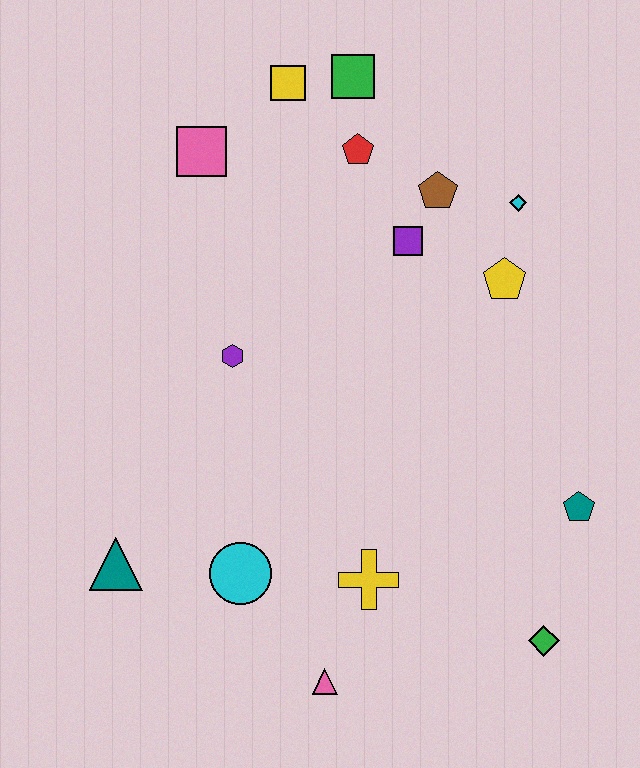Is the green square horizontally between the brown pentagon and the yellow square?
Yes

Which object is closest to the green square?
The yellow square is closest to the green square.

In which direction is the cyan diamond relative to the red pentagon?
The cyan diamond is to the right of the red pentagon.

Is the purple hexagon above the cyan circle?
Yes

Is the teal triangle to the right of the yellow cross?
No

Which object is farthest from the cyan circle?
The green square is farthest from the cyan circle.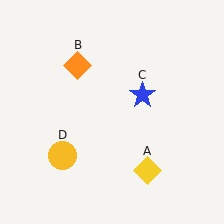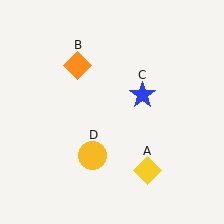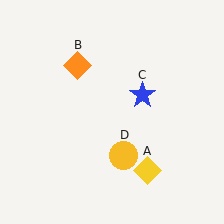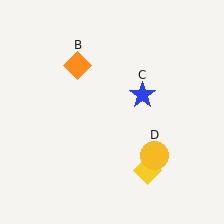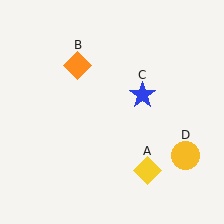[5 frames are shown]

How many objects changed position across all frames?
1 object changed position: yellow circle (object D).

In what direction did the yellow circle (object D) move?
The yellow circle (object D) moved right.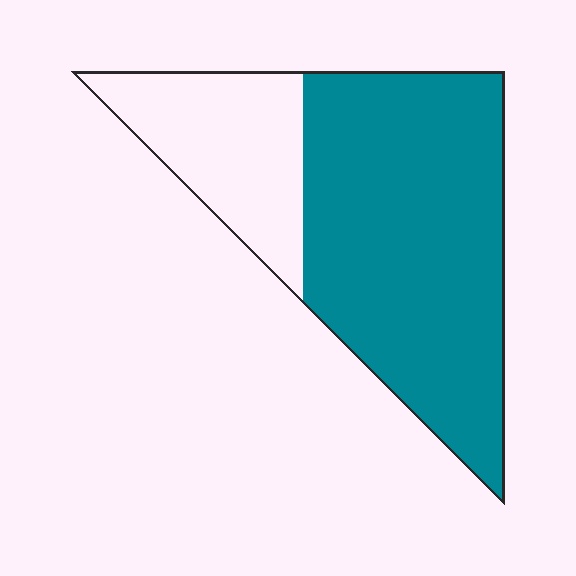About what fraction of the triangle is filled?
About three quarters (3/4).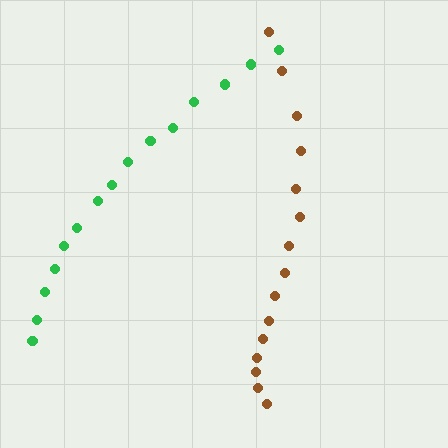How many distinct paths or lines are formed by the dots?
There are 2 distinct paths.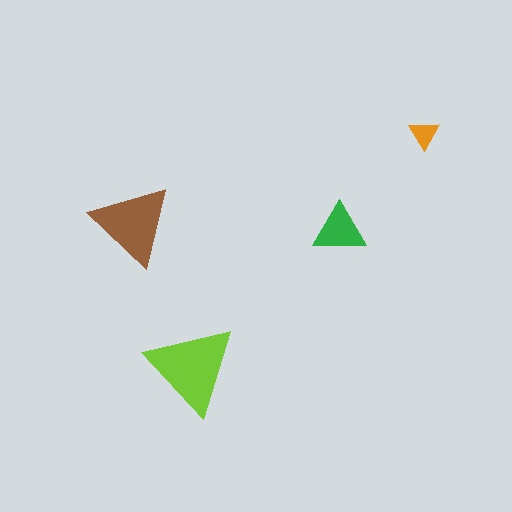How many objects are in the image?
There are 4 objects in the image.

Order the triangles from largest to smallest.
the lime one, the brown one, the green one, the orange one.